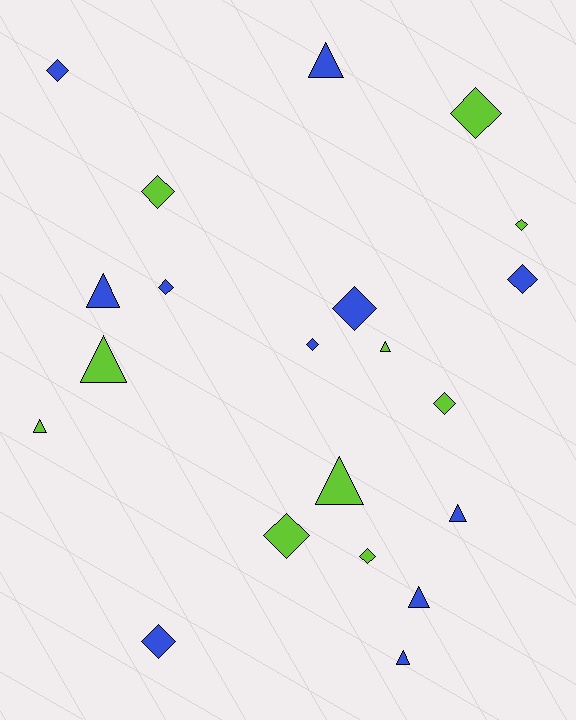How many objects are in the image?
There are 21 objects.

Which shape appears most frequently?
Diamond, with 12 objects.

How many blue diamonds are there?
There are 6 blue diamonds.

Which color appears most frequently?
Blue, with 11 objects.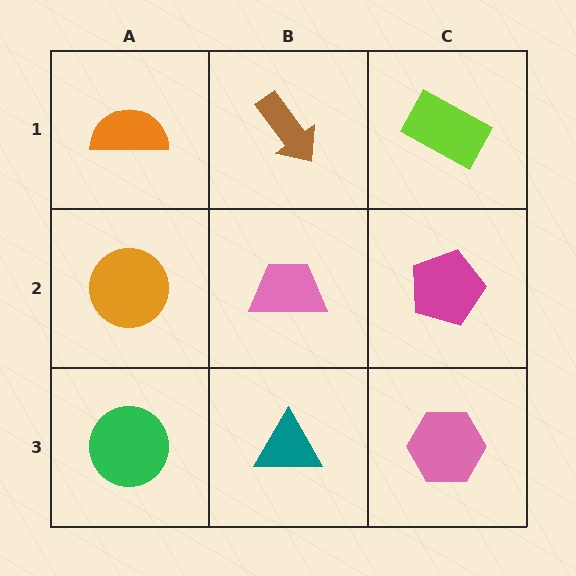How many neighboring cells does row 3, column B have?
3.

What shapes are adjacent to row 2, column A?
An orange semicircle (row 1, column A), a green circle (row 3, column A), a pink trapezoid (row 2, column B).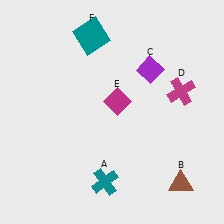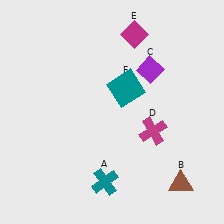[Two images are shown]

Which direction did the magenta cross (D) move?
The magenta cross (D) moved down.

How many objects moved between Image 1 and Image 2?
3 objects moved between the two images.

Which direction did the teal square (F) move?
The teal square (F) moved down.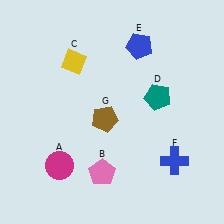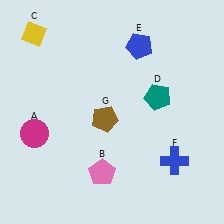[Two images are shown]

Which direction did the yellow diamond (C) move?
The yellow diamond (C) moved left.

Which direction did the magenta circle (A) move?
The magenta circle (A) moved up.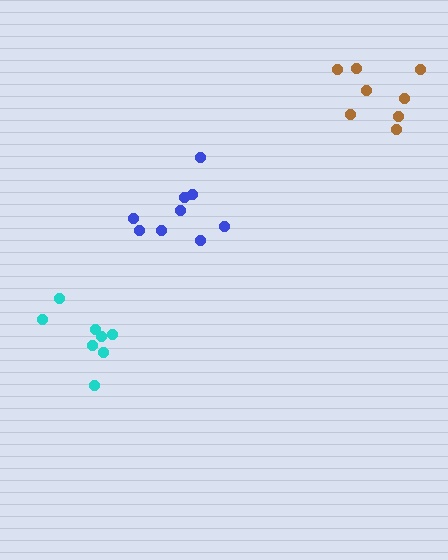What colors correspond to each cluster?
The clusters are colored: blue, cyan, brown.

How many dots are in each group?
Group 1: 9 dots, Group 2: 8 dots, Group 3: 8 dots (25 total).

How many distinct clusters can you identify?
There are 3 distinct clusters.